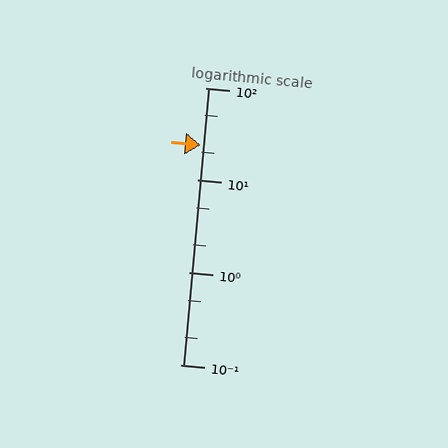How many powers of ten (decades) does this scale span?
The scale spans 3 decades, from 0.1 to 100.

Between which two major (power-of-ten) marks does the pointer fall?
The pointer is between 10 and 100.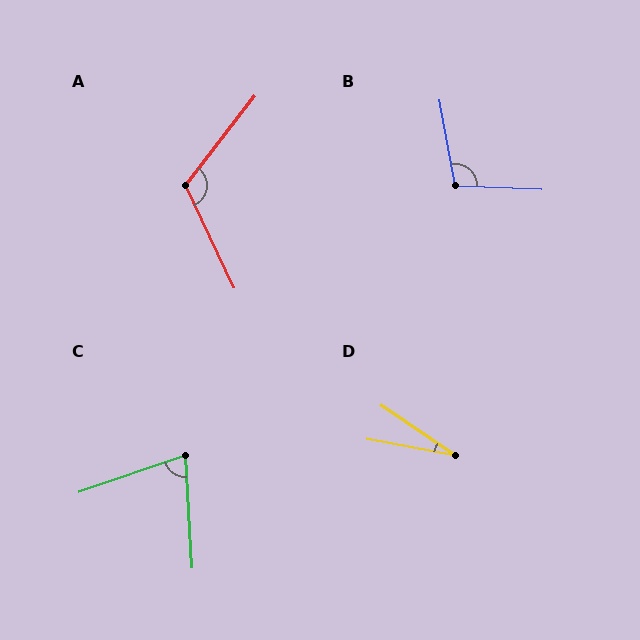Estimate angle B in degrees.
Approximately 103 degrees.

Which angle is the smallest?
D, at approximately 23 degrees.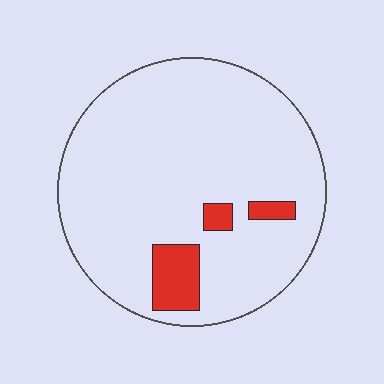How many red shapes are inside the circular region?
3.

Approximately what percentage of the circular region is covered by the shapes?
Approximately 10%.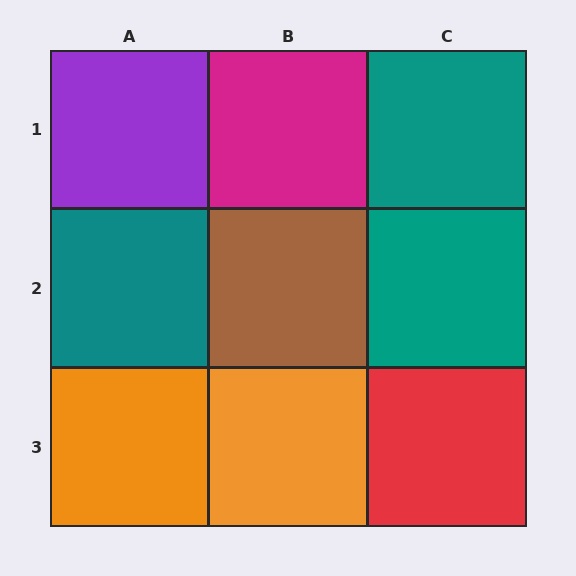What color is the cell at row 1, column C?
Teal.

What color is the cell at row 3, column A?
Orange.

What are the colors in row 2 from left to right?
Teal, brown, teal.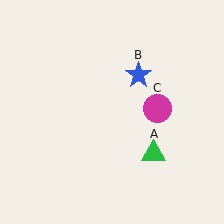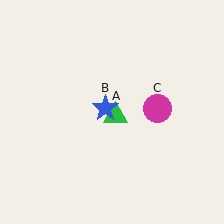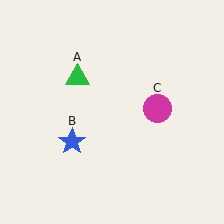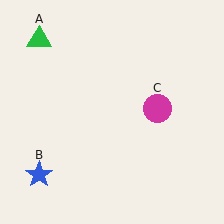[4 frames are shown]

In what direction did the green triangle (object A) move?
The green triangle (object A) moved up and to the left.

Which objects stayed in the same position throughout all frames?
Magenta circle (object C) remained stationary.